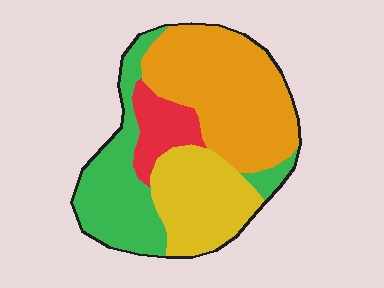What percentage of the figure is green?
Green covers 27% of the figure.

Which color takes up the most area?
Orange, at roughly 40%.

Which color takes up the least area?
Red, at roughly 10%.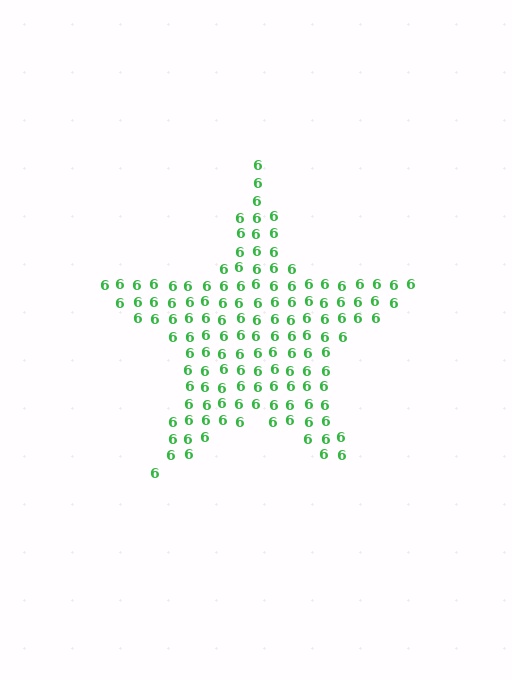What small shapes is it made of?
It is made of small digit 6's.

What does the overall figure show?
The overall figure shows a star.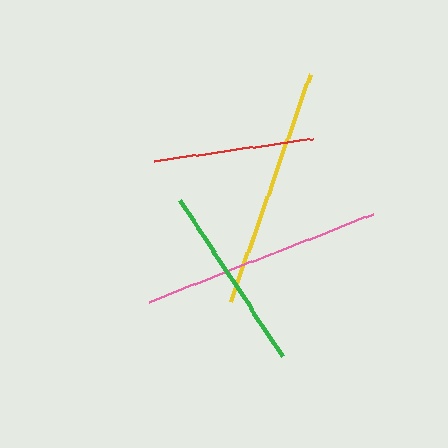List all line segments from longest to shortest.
From longest to shortest: pink, yellow, green, red.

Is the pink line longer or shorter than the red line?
The pink line is longer than the red line.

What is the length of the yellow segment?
The yellow segment is approximately 241 pixels long.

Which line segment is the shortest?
The red line is the shortest at approximately 160 pixels.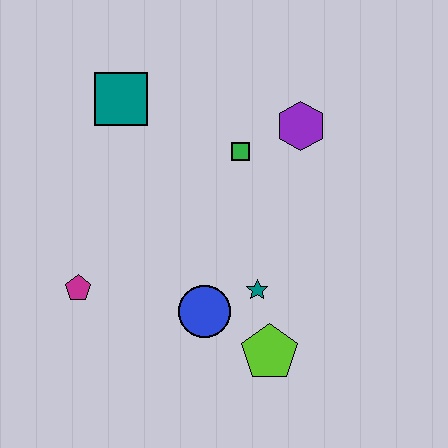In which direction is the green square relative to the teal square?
The green square is to the right of the teal square.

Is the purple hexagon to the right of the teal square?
Yes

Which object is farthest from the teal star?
The teal square is farthest from the teal star.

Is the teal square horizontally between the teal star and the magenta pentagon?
Yes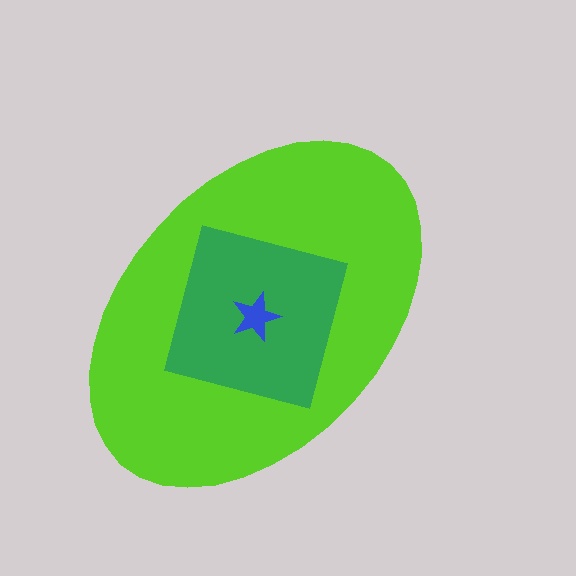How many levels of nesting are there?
3.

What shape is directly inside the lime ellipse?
The green square.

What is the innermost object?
The blue star.